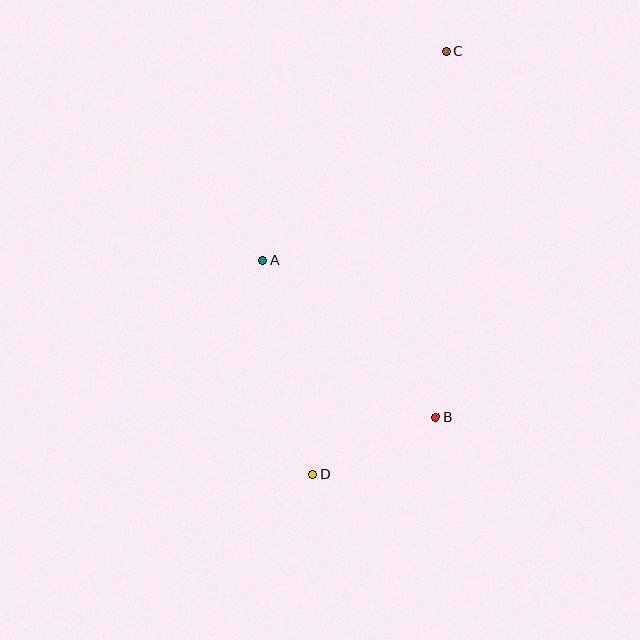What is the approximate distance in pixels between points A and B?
The distance between A and B is approximately 234 pixels.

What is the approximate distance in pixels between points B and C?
The distance between B and C is approximately 366 pixels.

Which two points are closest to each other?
Points B and D are closest to each other.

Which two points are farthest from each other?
Points C and D are farthest from each other.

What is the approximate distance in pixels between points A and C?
The distance between A and C is approximately 279 pixels.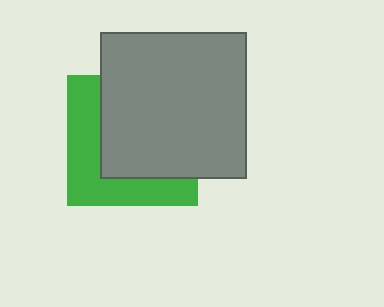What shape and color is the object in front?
The object in front is a gray square.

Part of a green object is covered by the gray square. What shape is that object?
It is a square.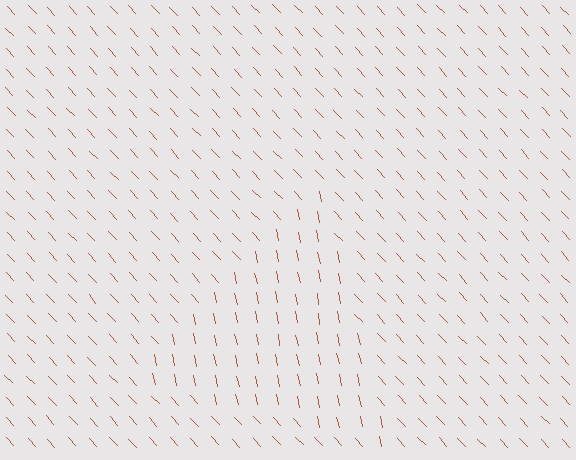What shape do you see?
I see a triangle.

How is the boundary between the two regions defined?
The boundary is defined purely by a change in line orientation (approximately 32 degrees difference). All lines are the same color and thickness.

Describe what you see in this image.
The image is filled with small brown line segments. A triangle region in the image has lines oriented differently from the surrounding lines, creating a visible texture boundary.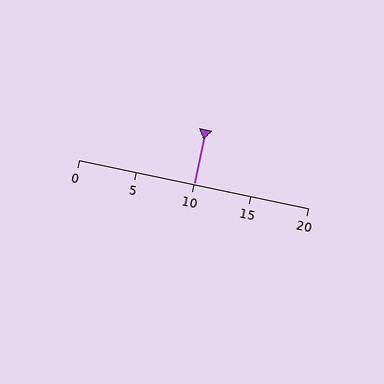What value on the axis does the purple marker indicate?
The marker indicates approximately 10.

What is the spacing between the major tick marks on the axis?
The major ticks are spaced 5 apart.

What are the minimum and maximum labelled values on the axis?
The axis runs from 0 to 20.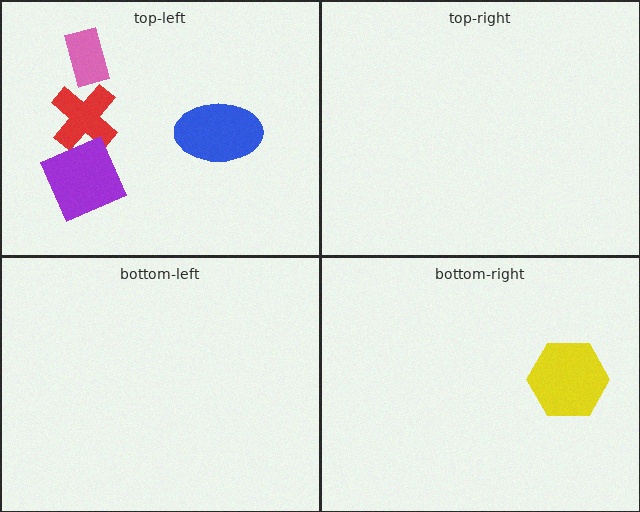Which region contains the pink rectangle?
The top-left region.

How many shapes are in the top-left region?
4.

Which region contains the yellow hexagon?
The bottom-right region.